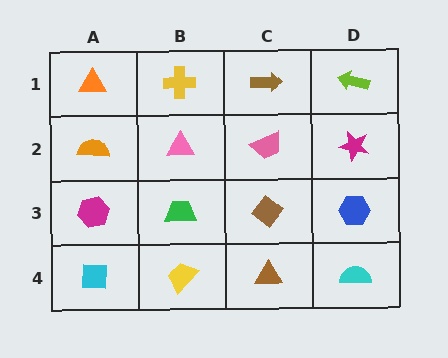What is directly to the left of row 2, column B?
An orange semicircle.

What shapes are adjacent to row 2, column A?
An orange triangle (row 1, column A), a magenta hexagon (row 3, column A), a pink triangle (row 2, column B).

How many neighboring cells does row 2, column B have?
4.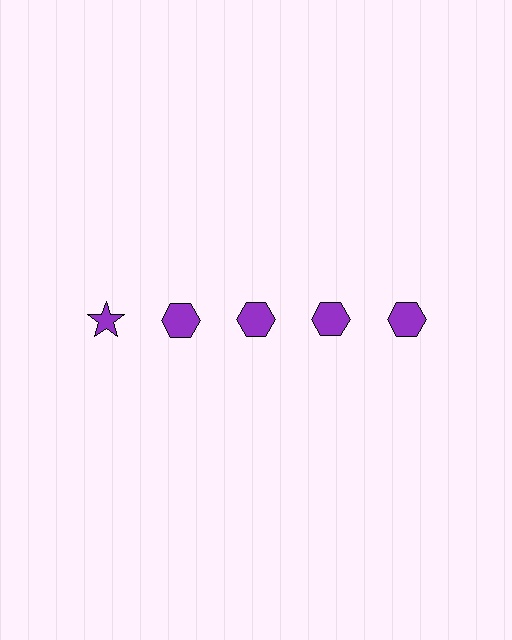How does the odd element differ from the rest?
It has a different shape: star instead of hexagon.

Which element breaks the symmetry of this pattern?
The purple star in the top row, leftmost column breaks the symmetry. All other shapes are purple hexagons.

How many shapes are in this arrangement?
There are 5 shapes arranged in a grid pattern.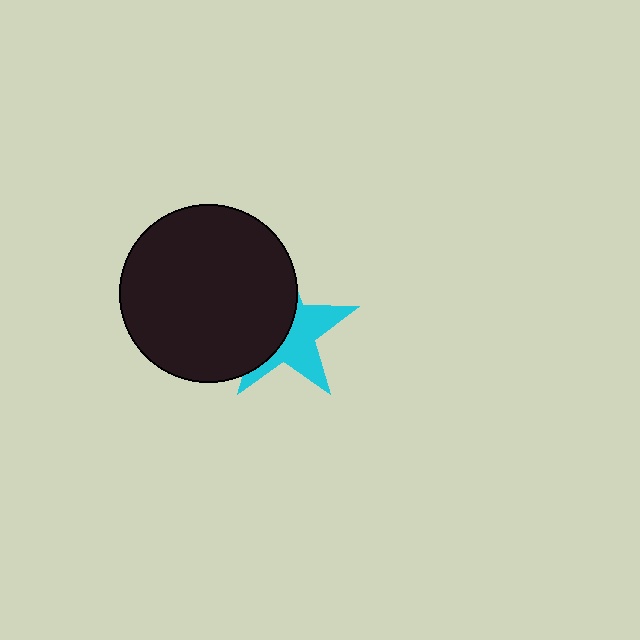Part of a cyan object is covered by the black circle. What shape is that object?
It is a star.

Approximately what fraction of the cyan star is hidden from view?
Roughly 52% of the cyan star is hidden behind the black circle.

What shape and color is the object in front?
The object in front is a black circle.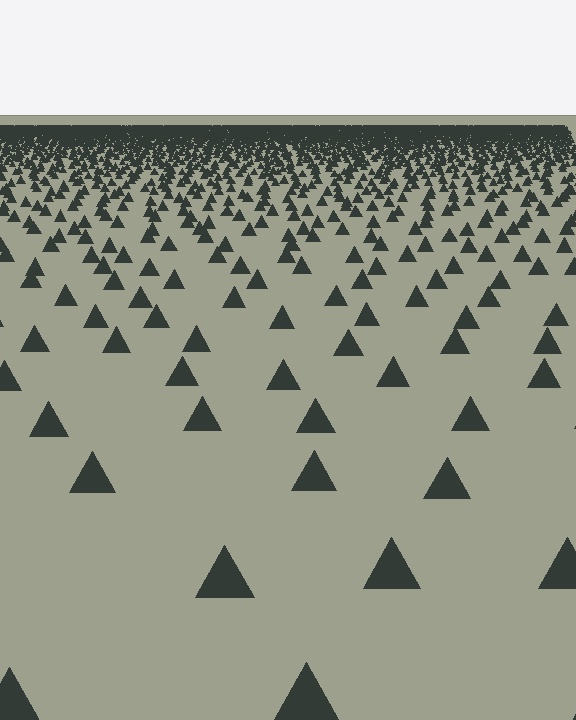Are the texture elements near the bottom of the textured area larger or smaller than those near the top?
Larger. Near the bottom, elements are closer to the viewer and appear at a bigger on-screen size.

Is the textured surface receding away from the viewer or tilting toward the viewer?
The surface is receding away from the viewer. Texture elements get smaller and denser toward the top.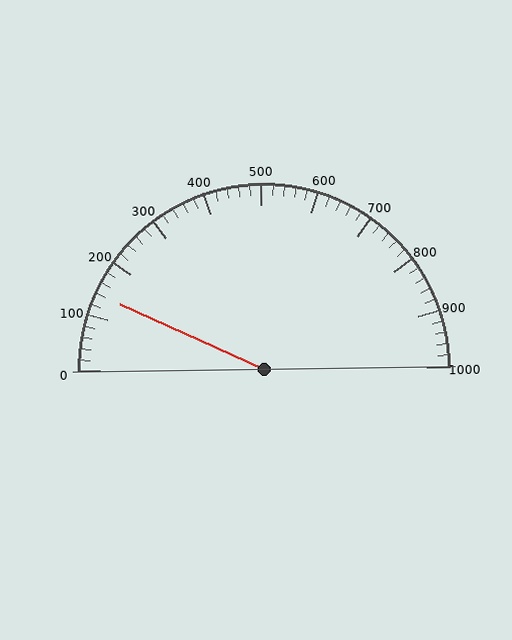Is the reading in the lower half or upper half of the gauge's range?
The reading is in the lower half of the range (0 to 1000).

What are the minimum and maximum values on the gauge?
The gauge ranges from 0 to 1000.